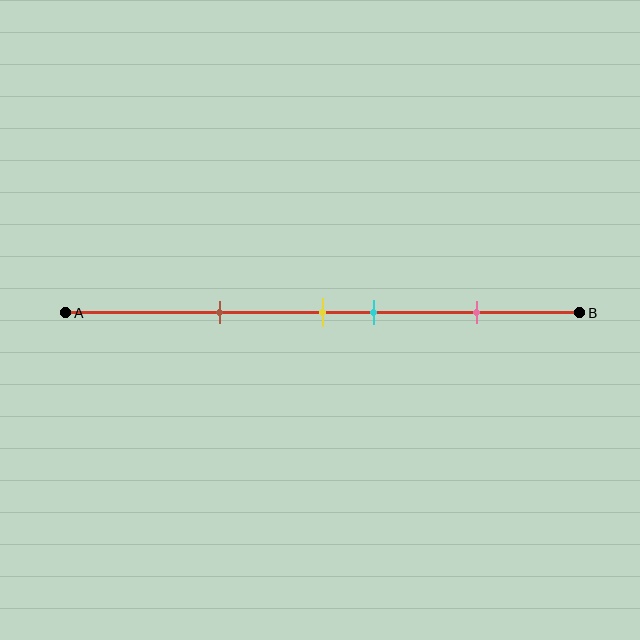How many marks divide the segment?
There are 4 marks dividing the segment.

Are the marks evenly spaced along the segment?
No, the marks are not evenly spaced.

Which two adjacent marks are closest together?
The yellow and cyan marks are the closest adjacent pair.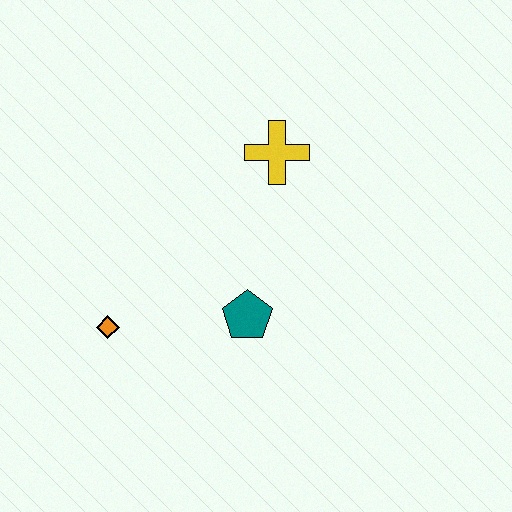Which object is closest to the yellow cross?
The teal pentagon is closest to the yellow cross.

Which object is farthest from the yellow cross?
The orange diamond is farthest from the yellow cross.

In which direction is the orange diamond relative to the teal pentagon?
The orange diamond is to the left of the teal pentagon.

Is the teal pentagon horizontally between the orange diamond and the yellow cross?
Yes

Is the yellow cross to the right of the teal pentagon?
Yes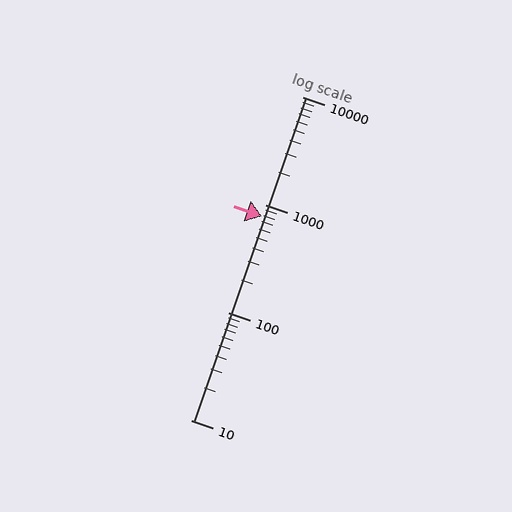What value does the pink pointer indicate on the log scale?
The pointer indicates approximately 780.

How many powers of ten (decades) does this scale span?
The scale spans 3 decades, from 10 to 10000.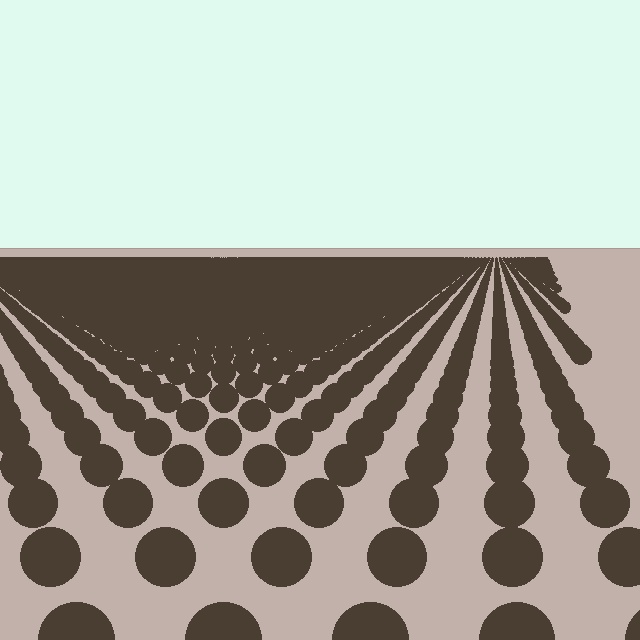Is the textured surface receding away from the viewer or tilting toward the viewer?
The surface is receding away from the viewer. Texture elements get smaller and denser toward the top.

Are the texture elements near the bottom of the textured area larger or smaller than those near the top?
Larger. Near the bottom, elements are closer to the viewer and appear at a bigger on-screen size.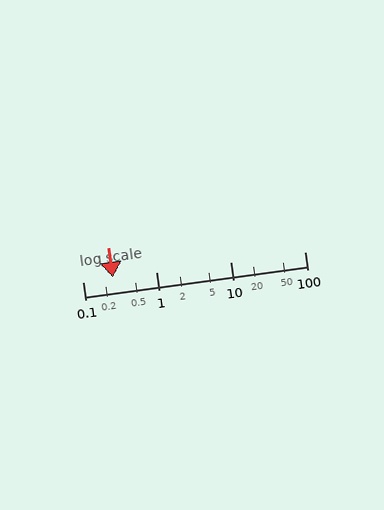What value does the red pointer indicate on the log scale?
The pointer indicates approximately 0.26.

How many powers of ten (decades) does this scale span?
The scale spans 3 decades, from 0.1 to 100.